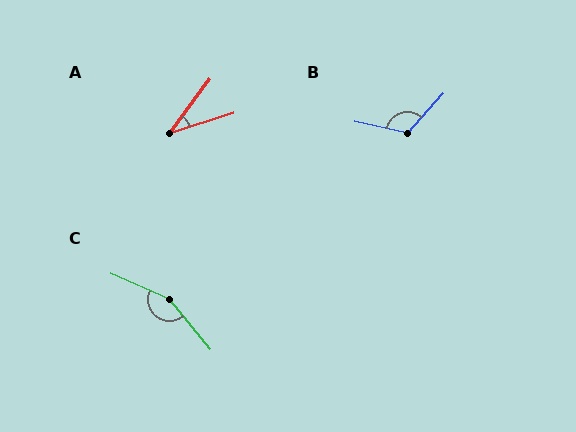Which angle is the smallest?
A, at approximately 35 degrees.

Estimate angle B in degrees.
Approximately 120 degrees.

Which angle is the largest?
C, at approximately 153 degrees.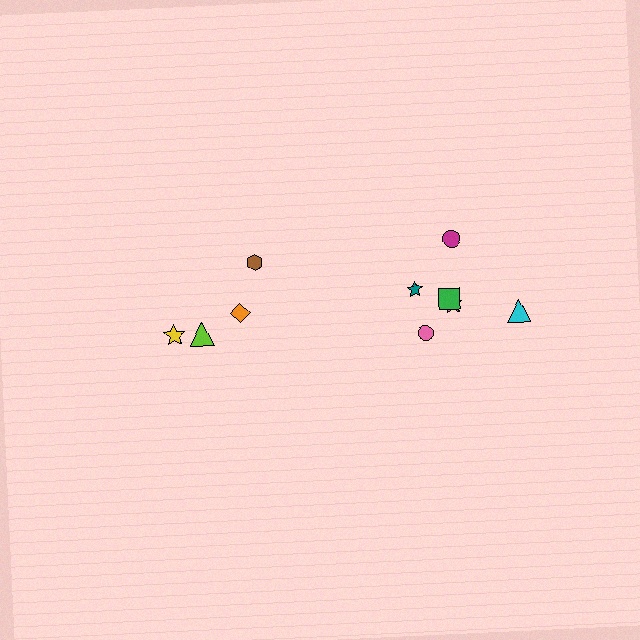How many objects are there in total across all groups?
There are 10 objects.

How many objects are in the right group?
There are 6 objects.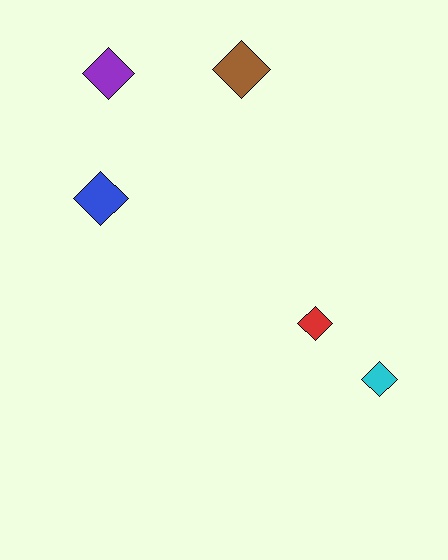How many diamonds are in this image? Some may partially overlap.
There are 5 diamonds.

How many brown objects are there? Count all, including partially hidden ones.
There is 1 brown object.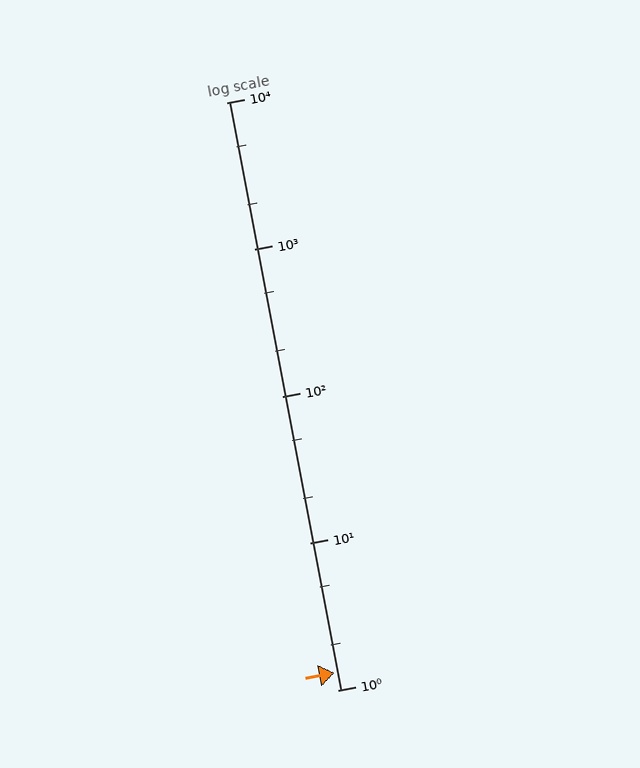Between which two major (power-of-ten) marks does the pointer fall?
The pointer is between 1 and 10.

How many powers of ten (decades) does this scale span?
The scale spans 4 decades, from 1 to 10000.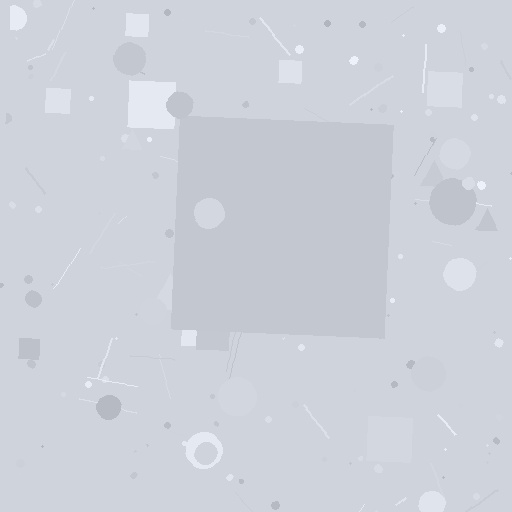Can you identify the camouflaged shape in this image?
The camouflaged shape is a square.